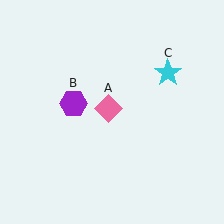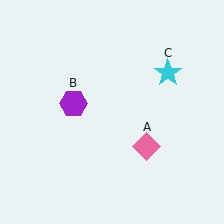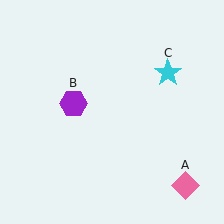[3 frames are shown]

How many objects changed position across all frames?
1 object changed position: pink diamond (object A).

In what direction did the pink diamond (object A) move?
The pink diamond (object A) moved down and to the right.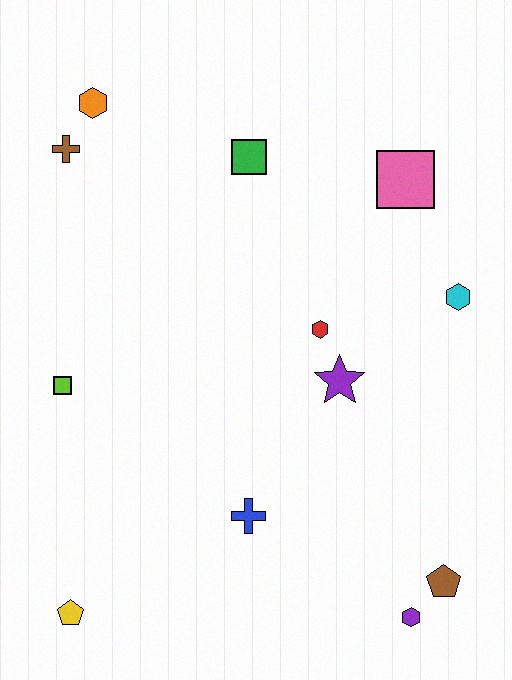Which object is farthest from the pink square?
The yellow pentagon is farthest from the pink square.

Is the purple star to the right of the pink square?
No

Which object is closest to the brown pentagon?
The purple hexagon is closest to the brown pentagon.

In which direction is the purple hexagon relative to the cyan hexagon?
The purple hexagon is below the cyan hexagon.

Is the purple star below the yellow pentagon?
No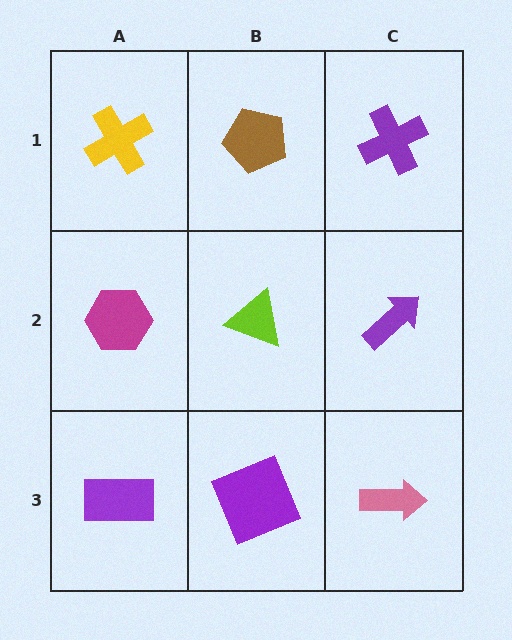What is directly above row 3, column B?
A lime triangle.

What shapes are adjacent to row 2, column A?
A yellow cross (row 1, column A), a purple rectangle (row 3, column A), a lime triangle (row 2, column B).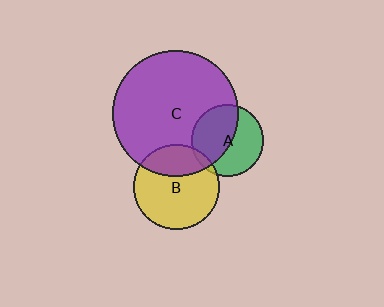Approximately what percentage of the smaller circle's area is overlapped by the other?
Approximately 30%.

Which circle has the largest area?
Circle C (purple).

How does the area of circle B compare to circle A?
Approximately 1.4 times.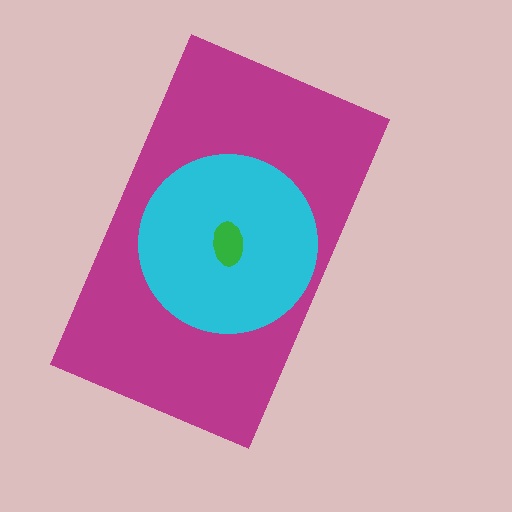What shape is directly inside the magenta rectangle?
The cyan circle.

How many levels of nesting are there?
3.